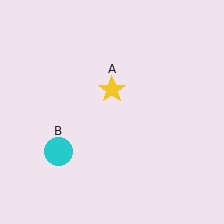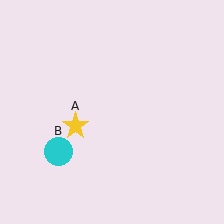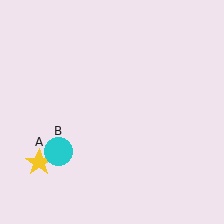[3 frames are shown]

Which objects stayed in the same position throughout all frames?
Cyan circle (object B) remained stationary.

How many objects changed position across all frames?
1 object changed position: yellow star (object A).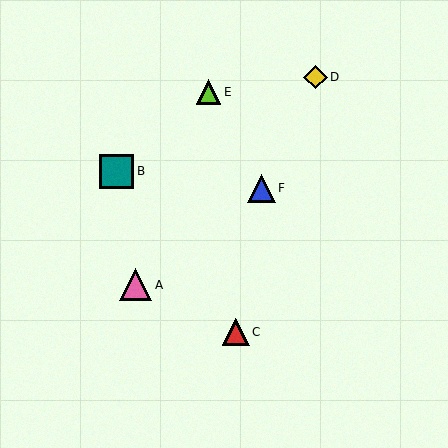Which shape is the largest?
The teal square (labeled B) is the largest.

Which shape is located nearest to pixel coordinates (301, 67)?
The yellow diamond (labeled D) at (316, 77) is nearest to that location.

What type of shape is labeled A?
Shape A is a pink triangle.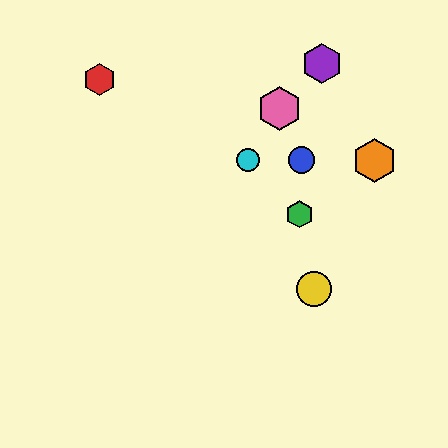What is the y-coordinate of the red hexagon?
The red hexagon is at y≈79.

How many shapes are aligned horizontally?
3 shapes (the blue circle, the orange hexagon, the cyan circle) are aligned horizontally.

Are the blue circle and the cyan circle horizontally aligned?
Yes, both are at y≈160.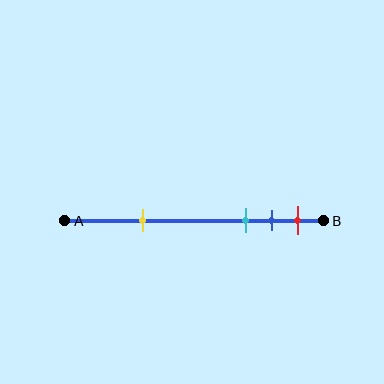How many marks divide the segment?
There are 4 marks dividing the segment.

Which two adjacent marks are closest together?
The blue and red marks are the closest adjacent pair.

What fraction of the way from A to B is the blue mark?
The blue mark is approximately 80% (0.8) of the way from A to B.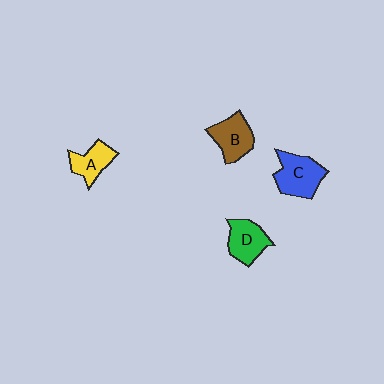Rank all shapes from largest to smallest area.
From largest to smallest: C (blue), B (brown), D (green), A (yellow).